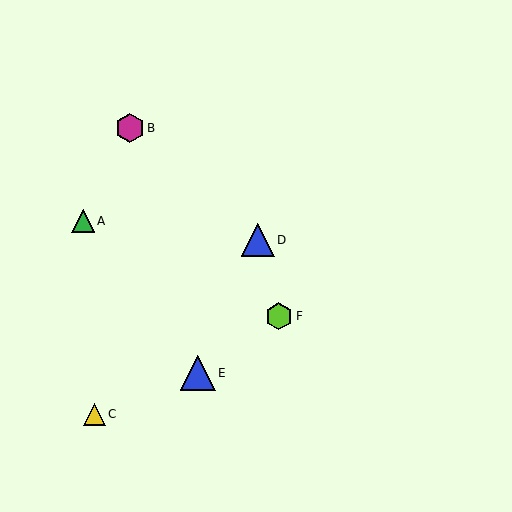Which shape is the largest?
The blue triangle (labeled E) is the largest.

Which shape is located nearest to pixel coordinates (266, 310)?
The lime hexagon (labeled F) at (279, 316) is nearest to that location.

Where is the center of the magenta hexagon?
The center of the magenta hexagon is at (130, 128).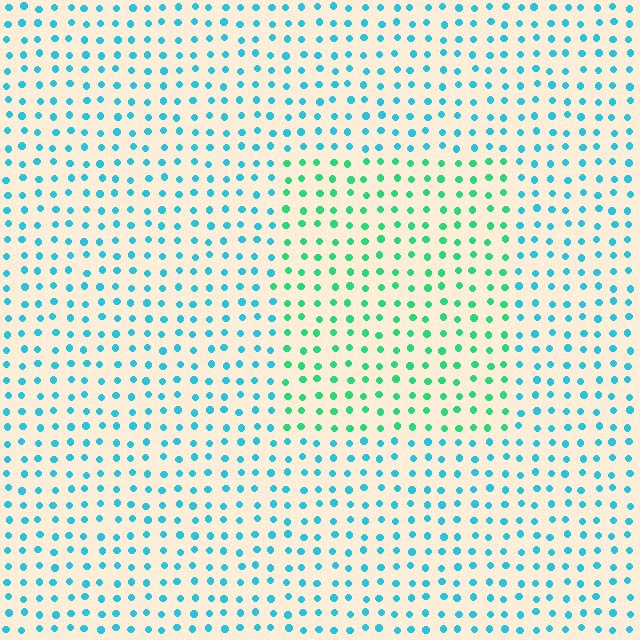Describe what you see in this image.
The image is filled with small cyan elements in a uniform arrangement. A rectangle-shaped region is visible where the elements are tinted to a slightly different hue, forming a subtle color boundary.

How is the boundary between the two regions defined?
The boundary is defined purely by a slight shift in hue (about 41 degrees). Spacing, size, and orientation are identical on both sides.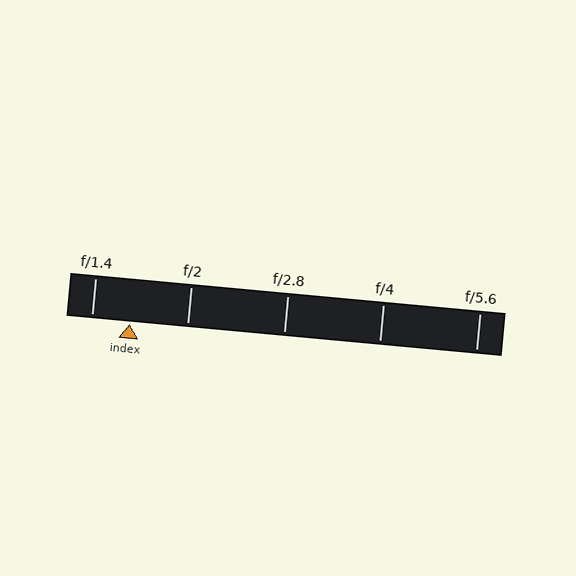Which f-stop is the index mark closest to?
The index mark is closest to f/1.4.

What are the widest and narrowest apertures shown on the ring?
The widest aperture shown is f/1.4 and the narrowest is f/5.6.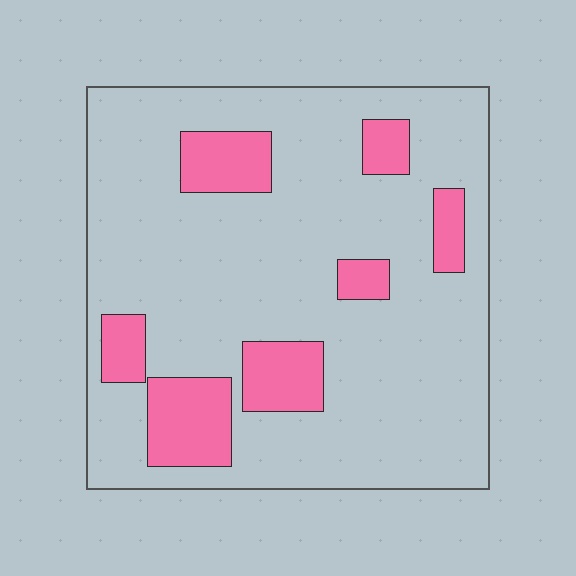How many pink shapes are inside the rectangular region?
7.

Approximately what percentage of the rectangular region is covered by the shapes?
Approximately 20%.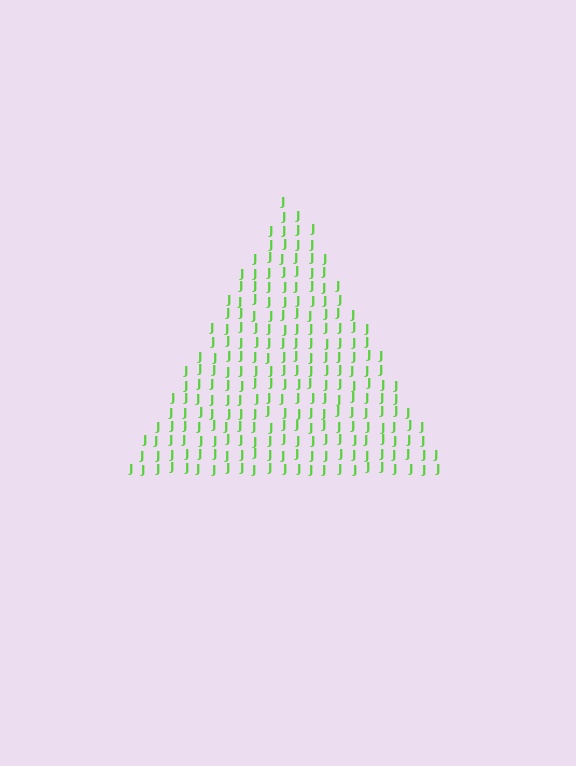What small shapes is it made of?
It is made of small letter J's.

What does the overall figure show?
The overall figure shows a triangle.